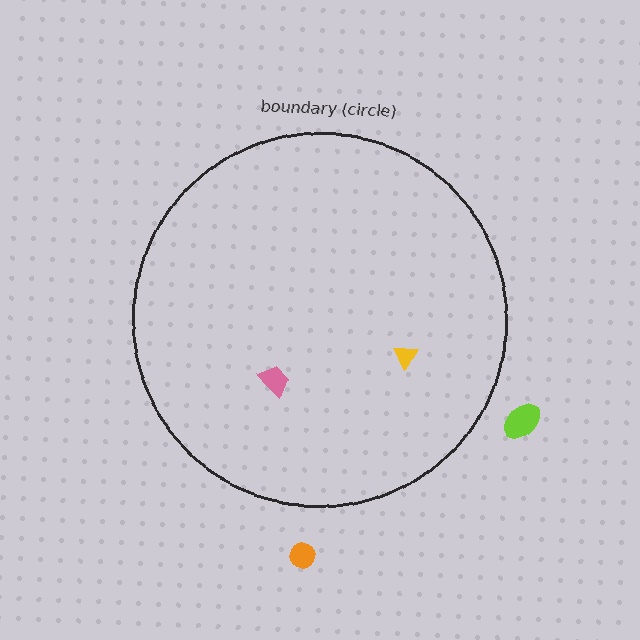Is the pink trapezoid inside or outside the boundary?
Inside.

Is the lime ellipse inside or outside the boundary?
Outside.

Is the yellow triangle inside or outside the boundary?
Inside.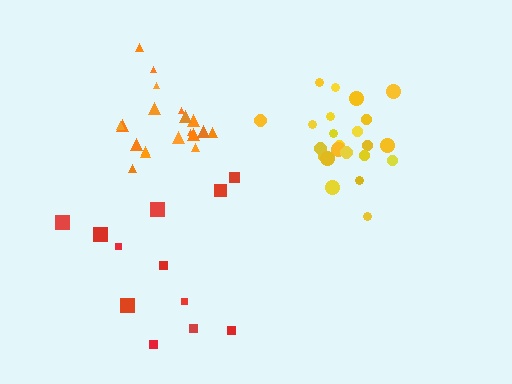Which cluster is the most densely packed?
Orange.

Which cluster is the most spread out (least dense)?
Red.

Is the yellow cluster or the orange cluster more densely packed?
Orange.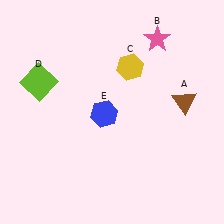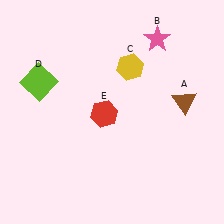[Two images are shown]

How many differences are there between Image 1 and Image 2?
There is 1 difference between the two images.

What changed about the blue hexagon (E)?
In Image 1, E is blue. In Image 2, it changed to red.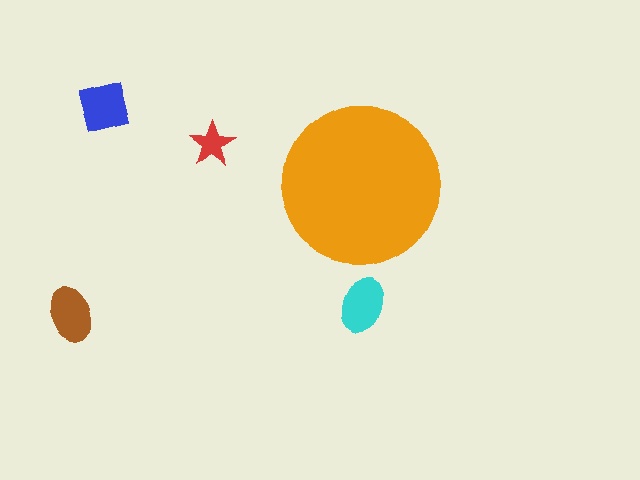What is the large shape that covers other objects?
An orange circle.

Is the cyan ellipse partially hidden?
No, the cyan ellipse is fully visible.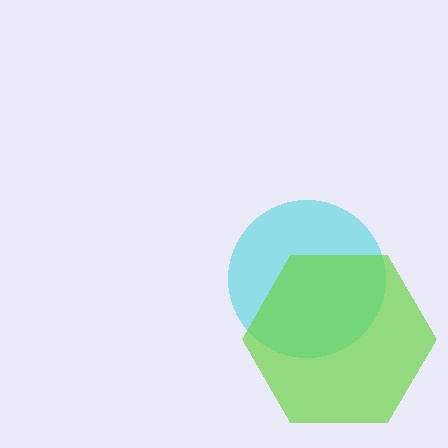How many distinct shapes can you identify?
There are 2 distinct shapes: a cyan circle, a lime hexagon.